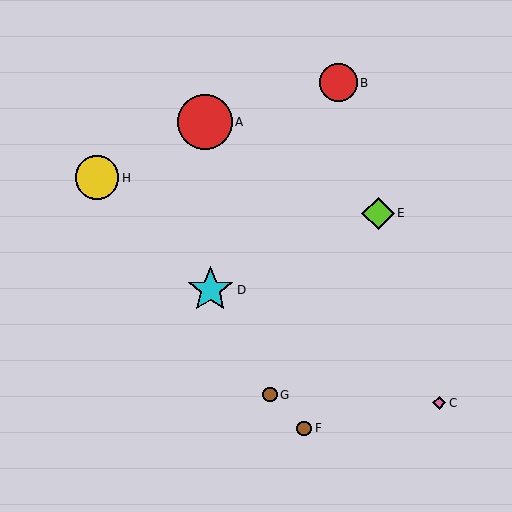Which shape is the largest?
The red circle (labeled A) is the largest.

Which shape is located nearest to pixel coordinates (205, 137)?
The red circle (labeled A) at (205, 122) is nearest to that location.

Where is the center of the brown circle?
The center of the brown circle is at (304, 428).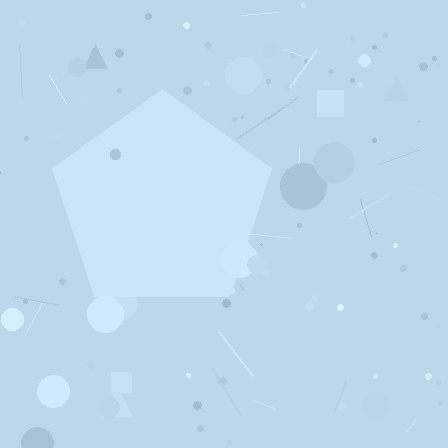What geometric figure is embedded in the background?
A pentagon is embedded in the background.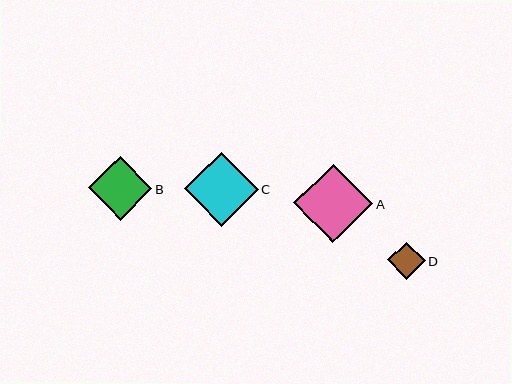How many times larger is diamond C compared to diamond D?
Diamond C is approximately 2.0 times the size of diamond D.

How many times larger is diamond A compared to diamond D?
Diamond A is approximately 2.1 times the size of diamond D.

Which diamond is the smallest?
Diamond D is the smallest with a size of approximately 37 pixels.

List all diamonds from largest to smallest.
From largest to smallest: A, C, B, D.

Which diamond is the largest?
Diamond A is the largest with a size of approximately 79 pixels.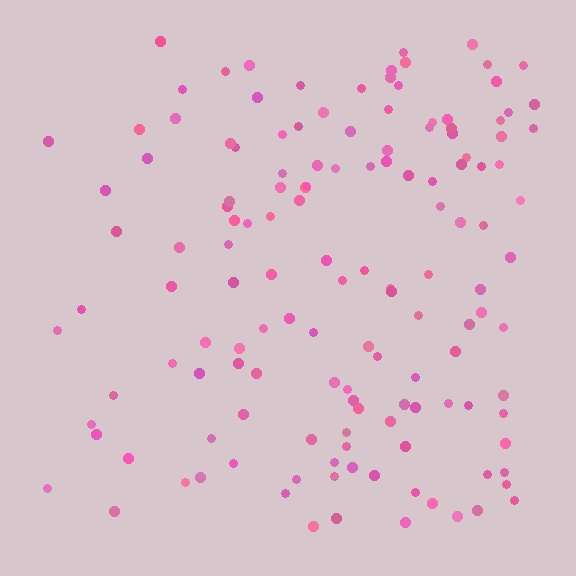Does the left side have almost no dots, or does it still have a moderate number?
Still a moderate number, just noticeably fewer than the right.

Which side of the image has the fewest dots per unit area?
The left.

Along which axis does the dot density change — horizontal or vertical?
Horizontal.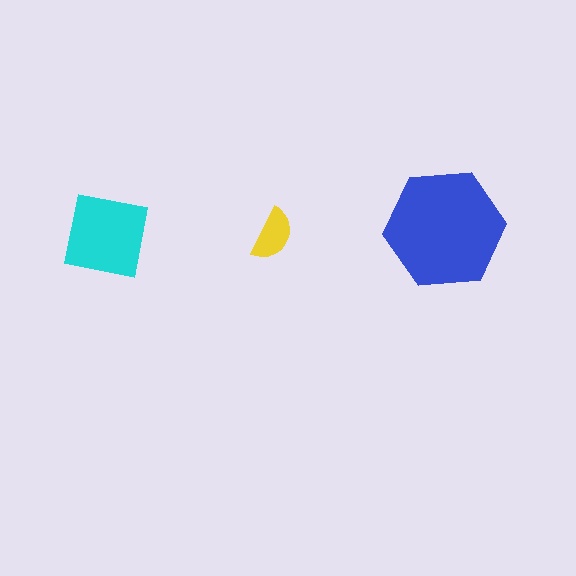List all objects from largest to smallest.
The blue hexagon, the cyan square, the yellow semicircle.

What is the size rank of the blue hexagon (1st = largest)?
1st.